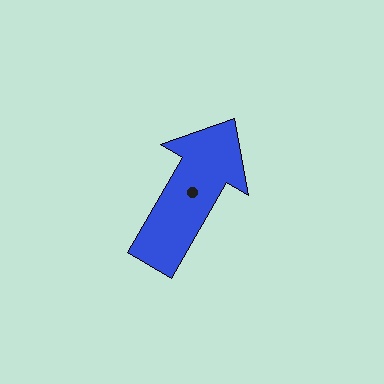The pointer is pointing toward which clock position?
Roughly 1 o'clock.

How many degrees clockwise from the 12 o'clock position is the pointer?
Approximately 30 degrees.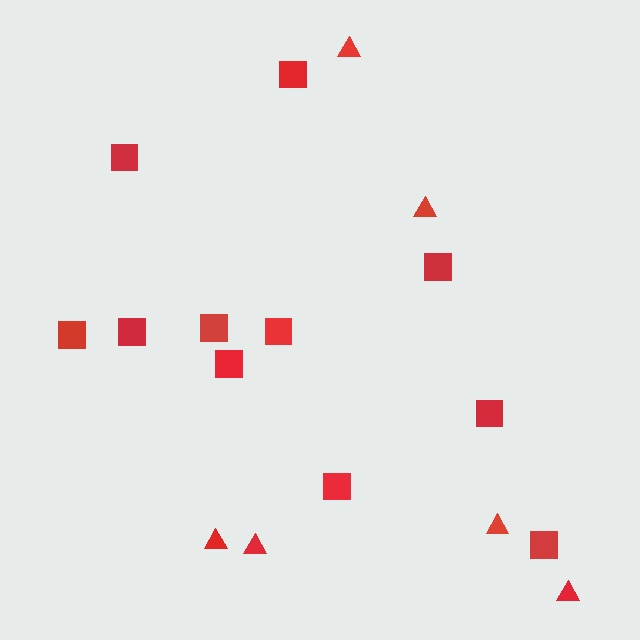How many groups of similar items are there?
There are 2 groups: one group of triangles (6) and one group of squares (11).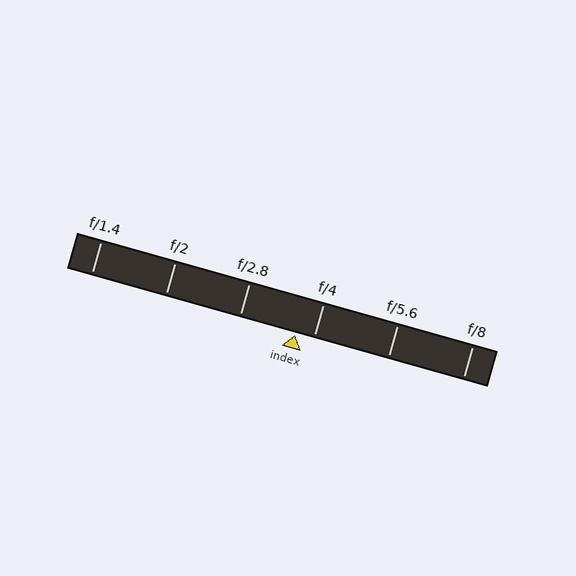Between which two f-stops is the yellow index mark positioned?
The index mark is between f/2.8 and f/4.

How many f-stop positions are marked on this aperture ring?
There are 6 f-stop positions marked.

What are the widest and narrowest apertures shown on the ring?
The widest aperture shown is f/1.4 and the narrowest is f/8.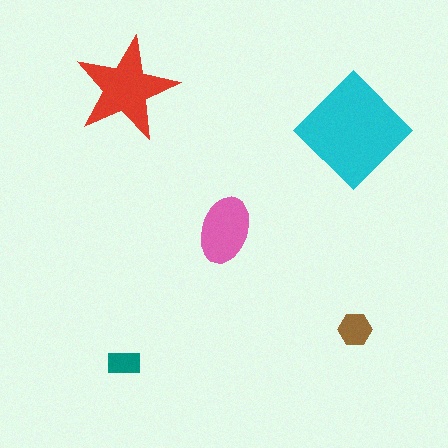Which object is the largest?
The cyan diamond.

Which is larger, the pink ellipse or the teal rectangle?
The pink ellipse.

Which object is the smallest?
The teal rectangle.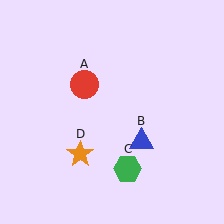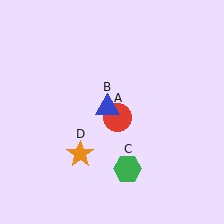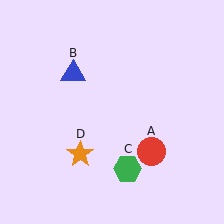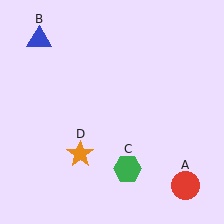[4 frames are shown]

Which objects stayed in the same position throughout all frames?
Green hexagon (object C) and orange star (object D) remained stationary.